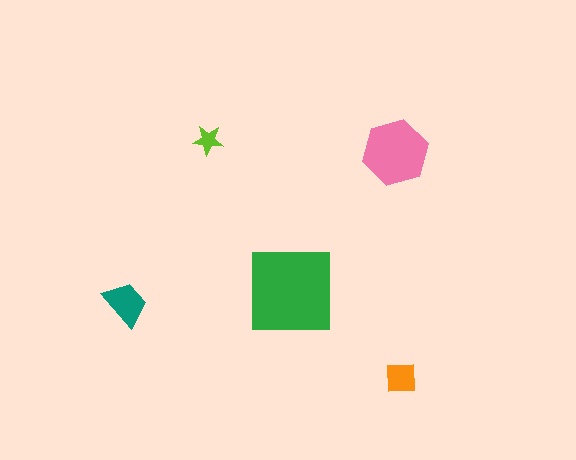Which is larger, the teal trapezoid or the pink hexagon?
The pink hexagon.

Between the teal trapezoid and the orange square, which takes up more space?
The teal trapezoid.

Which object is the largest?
The green square.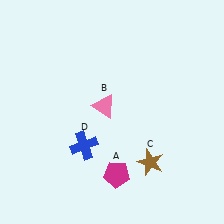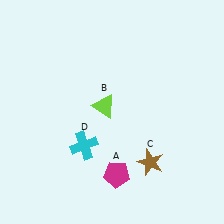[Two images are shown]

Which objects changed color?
B changed from pink to lime. D changed from blue to cyan.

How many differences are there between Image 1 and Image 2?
There are 2 differences between the two images.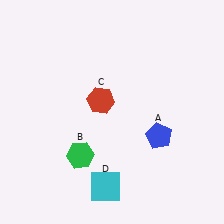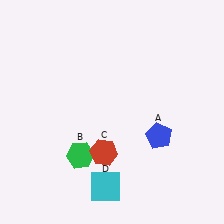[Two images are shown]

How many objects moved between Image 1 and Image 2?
1 object moved between the two images.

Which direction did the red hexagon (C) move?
The red hexagon (C) moved down.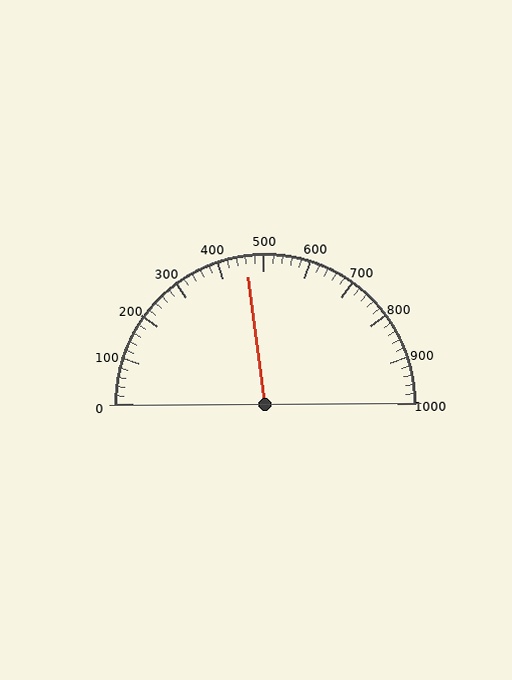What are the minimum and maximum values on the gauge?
The gauge ranges from 0 to 1000.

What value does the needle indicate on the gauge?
The needle indicates approximately 460.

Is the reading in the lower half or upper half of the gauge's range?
The reading is in the lower half of the range (0 to 1000).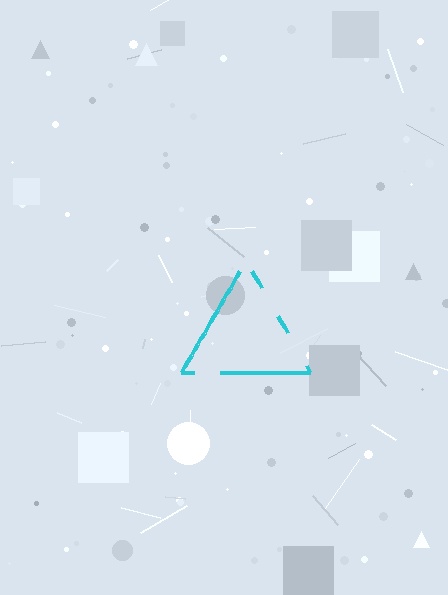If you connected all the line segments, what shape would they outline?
They would outline a triangle.